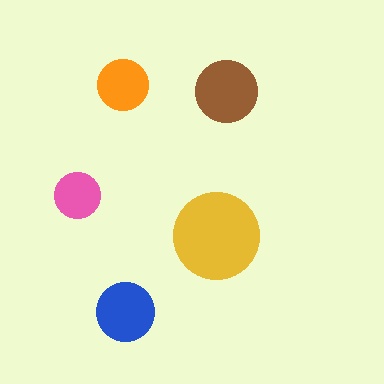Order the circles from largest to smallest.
the yellow one, the brown one, the blue one, the orange one, the pink one.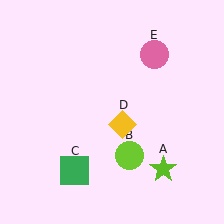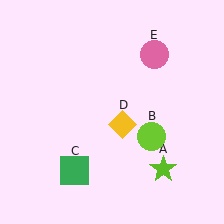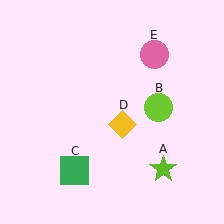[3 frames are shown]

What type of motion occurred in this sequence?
The lime circle (object B) rotated counterclockwise around the center of the scene.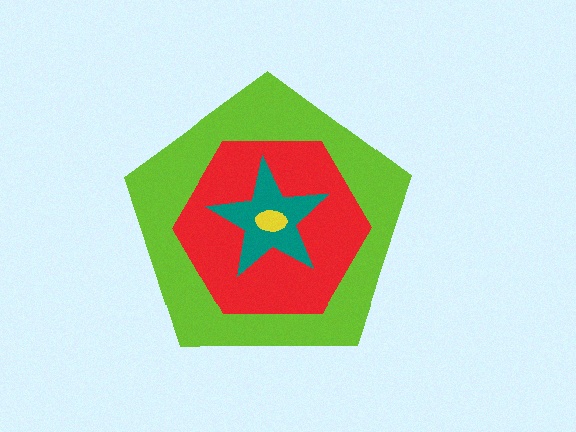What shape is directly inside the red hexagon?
The teal star.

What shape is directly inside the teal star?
The yellow ellipse.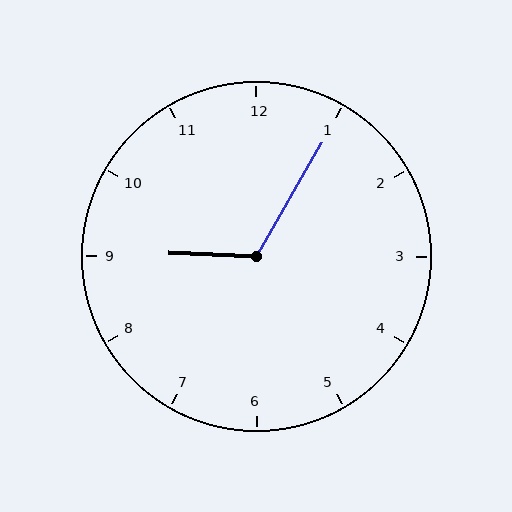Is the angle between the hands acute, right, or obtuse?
It is obtuse.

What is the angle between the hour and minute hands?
Approximately 118 degrees.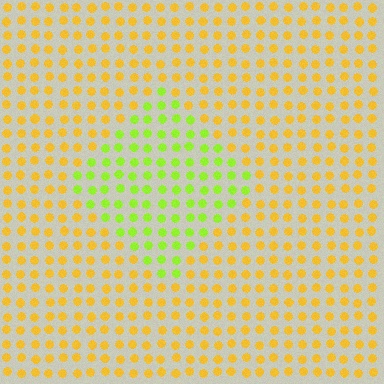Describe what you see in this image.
The image is filled with small yellow elements in a uniform arrangement. A diamond-shaped region is visible where the elements are tinted to a slightly different hue, forming a subtle color boundary.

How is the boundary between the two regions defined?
The boundary is defined purely by a slight shift in hue (about 46 degrees). Spacing, size, and orientation are identical on both sides.